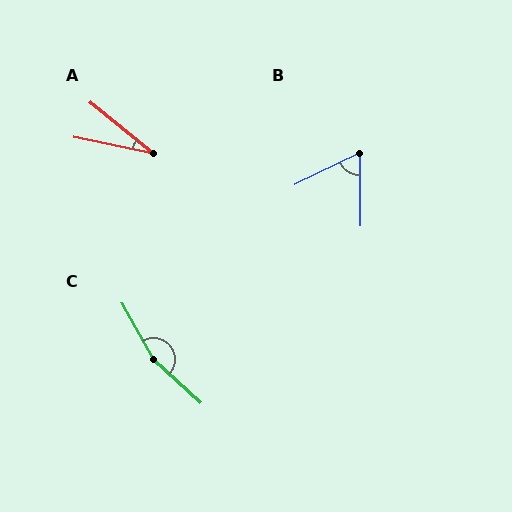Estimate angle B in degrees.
Approximately 65 degrees.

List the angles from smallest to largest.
A (27°), B (65°), C (161°).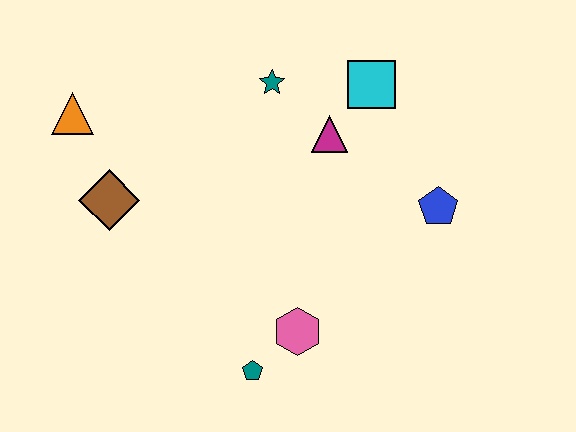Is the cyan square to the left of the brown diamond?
No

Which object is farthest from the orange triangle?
The blue pentagon is farthest from the orange triangle.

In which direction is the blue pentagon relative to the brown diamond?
The blue pentagon is to the right of the brown diamond.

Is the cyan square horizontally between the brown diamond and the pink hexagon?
No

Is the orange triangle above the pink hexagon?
Yes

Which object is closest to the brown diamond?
The orange triangle is closest to the brown diamond.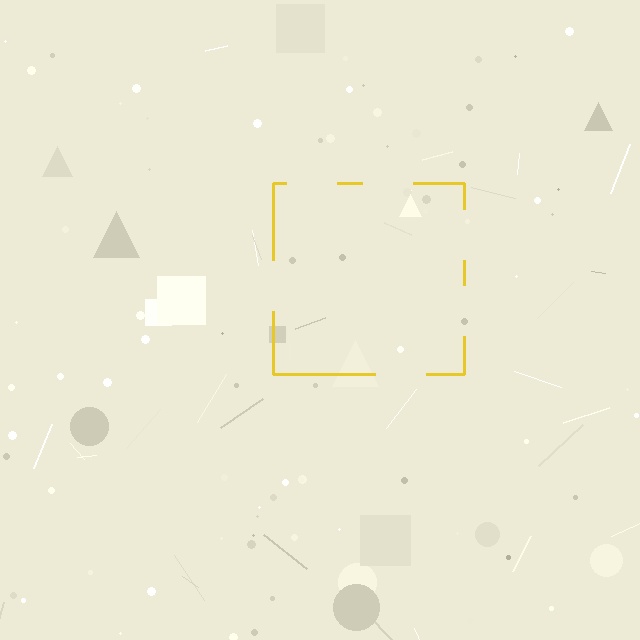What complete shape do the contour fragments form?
The contour fragments form a square.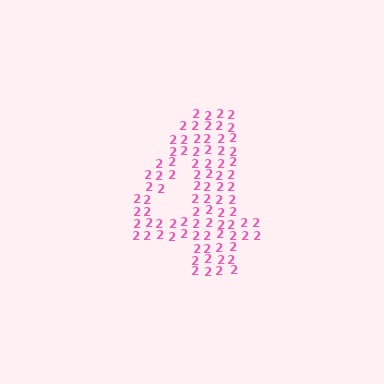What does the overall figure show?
The overall figure shows the digit 4.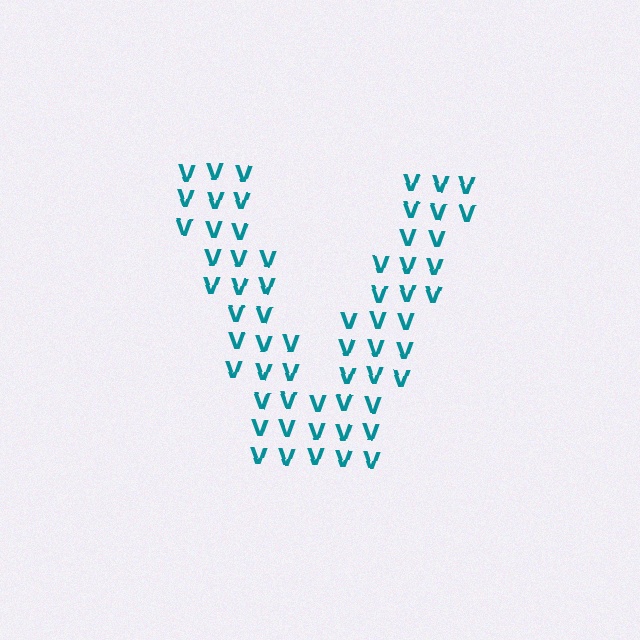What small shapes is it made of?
It is made of small letter V's.